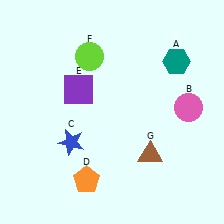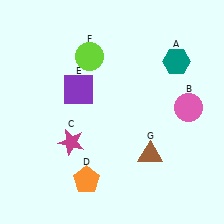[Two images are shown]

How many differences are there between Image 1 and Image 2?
There is 1 difference between the two images.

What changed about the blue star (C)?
In Image 1, C is blue. In Image 2, it changed to magenta.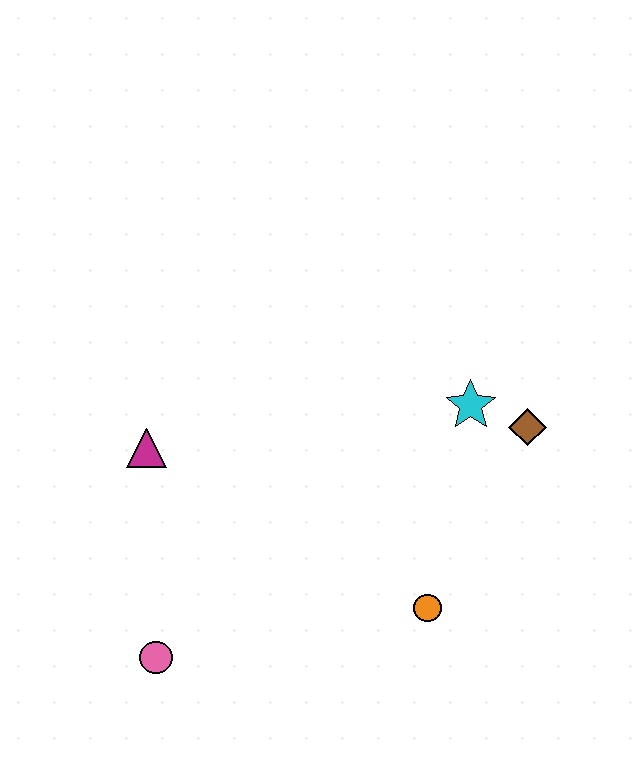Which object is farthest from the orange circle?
The magenta triangle is farthest from the orange circle.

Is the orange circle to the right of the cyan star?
No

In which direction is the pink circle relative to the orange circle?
The pink circle is to the left of the orange circle.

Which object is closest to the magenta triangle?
The pink circle is closest to the magenta triangle.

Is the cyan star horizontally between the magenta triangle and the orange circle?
No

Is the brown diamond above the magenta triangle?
Yes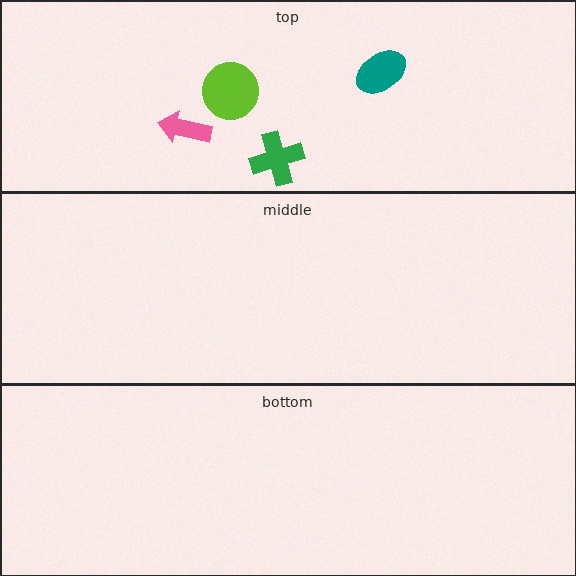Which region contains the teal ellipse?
The top region.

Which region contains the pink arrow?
The top region.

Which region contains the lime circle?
The top region.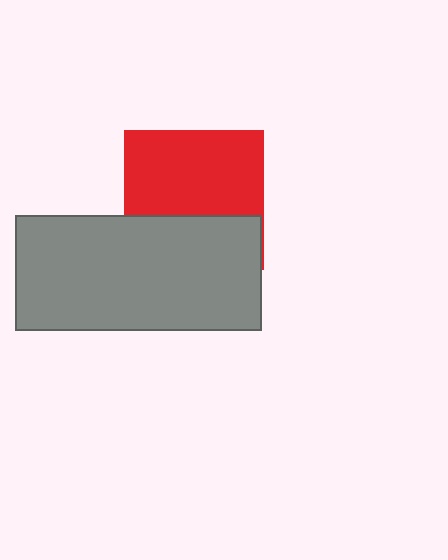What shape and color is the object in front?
The object in front is a gray rectangle.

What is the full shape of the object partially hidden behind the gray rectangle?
The partially hidden object is a red square.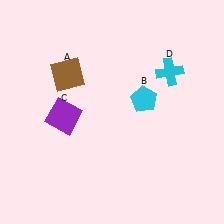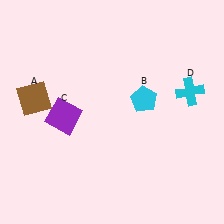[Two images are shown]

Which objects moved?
The objects that moved are: the brown square (A), the cyan cross (D).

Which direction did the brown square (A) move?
The brown square (A) moved left.